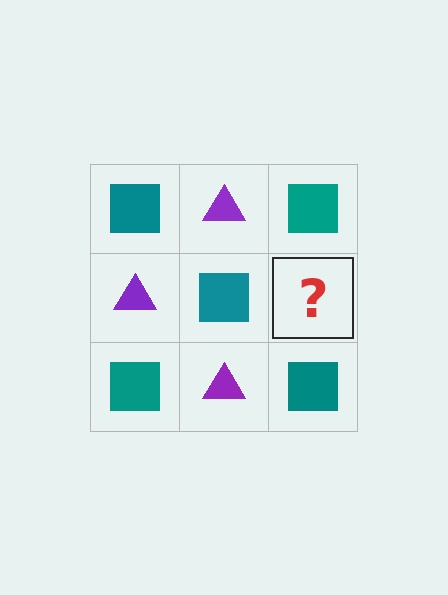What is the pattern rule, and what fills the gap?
The rule is that it alternates teal square and purple triangle in a checkerboard pattern. The gap should be filled with a purple triangle.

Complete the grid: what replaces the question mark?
The question mark should be replaced with a purple triangle.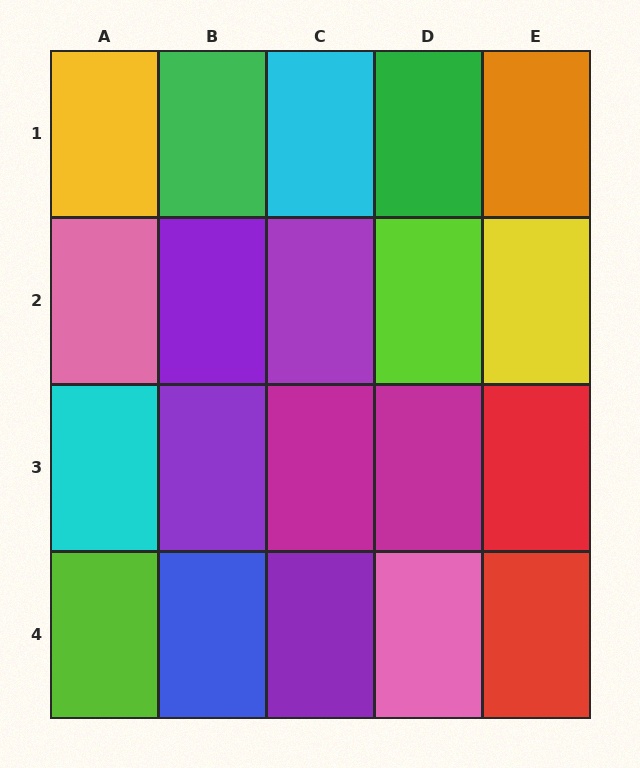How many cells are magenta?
2 cells are magenta.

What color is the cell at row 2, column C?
Purple.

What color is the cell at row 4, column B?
Blue.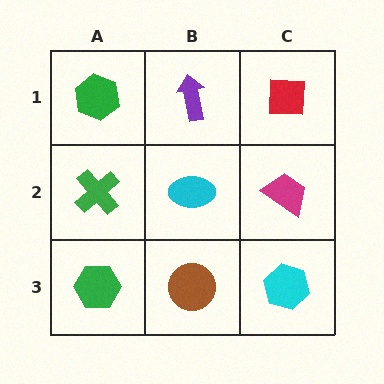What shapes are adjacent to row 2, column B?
A purple arrow (row 1, column B), a brown circle (row 3, column B), a green cross (row 2, column A), a magenta trapezoid (row 2, column C).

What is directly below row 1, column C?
A magenta trapezoid.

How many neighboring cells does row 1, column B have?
3.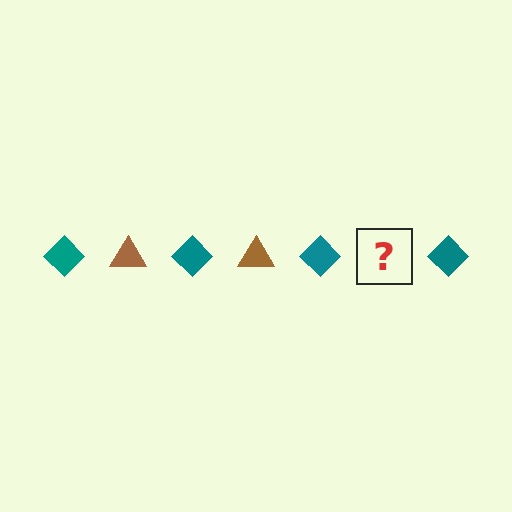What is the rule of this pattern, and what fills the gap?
The rule is that the pattern alternates between teal diamond and brown triangle. The gap should be filled with a brown triangle.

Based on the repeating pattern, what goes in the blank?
The blank should be a brown triangle.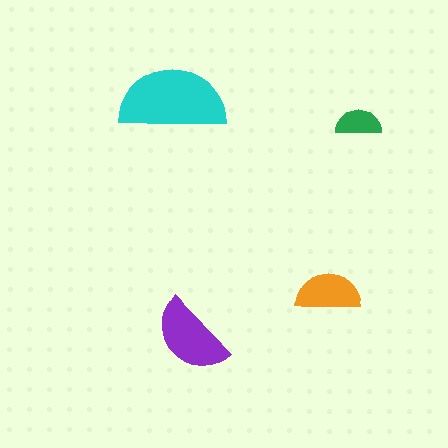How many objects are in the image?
There are 4 objects in the image.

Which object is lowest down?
The purple semicircle is bottommost.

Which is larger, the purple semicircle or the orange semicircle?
The purple one.